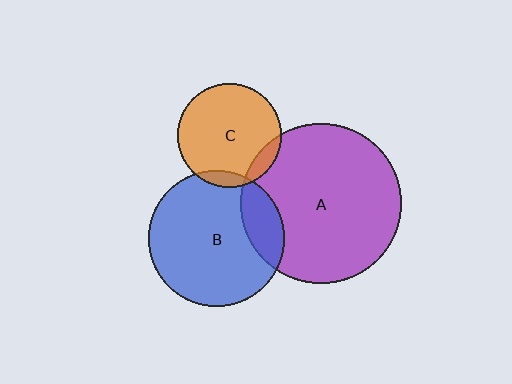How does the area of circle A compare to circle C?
Approximately 2.4 times.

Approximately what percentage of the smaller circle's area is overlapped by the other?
Approximately 20%.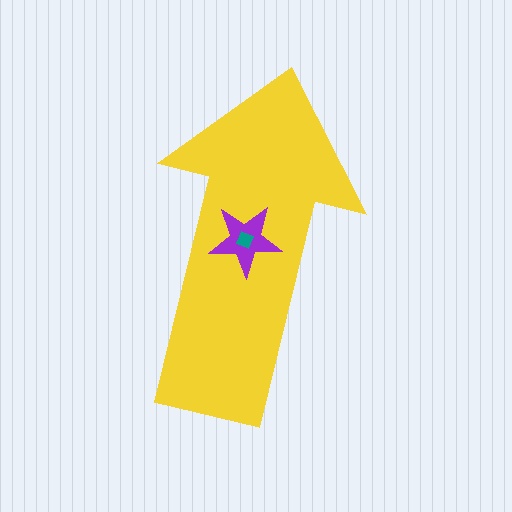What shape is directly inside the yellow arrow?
The purple star.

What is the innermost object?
The teal square.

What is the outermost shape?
The yellow arrow.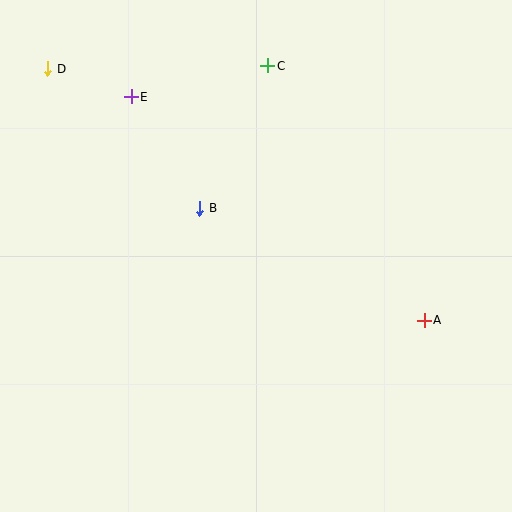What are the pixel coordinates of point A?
Point A is at (424, 320).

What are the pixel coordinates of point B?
Point B is at (200, 208).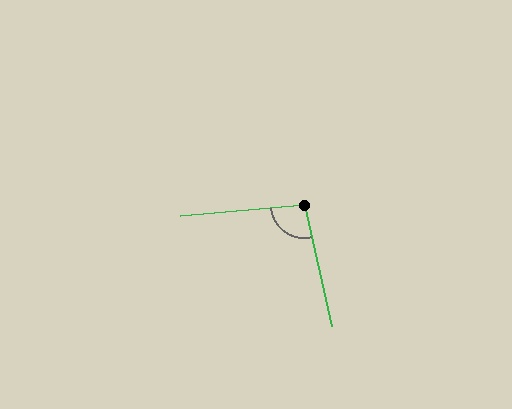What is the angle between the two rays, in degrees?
Approximately 97 degrees.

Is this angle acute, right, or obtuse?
It is obtuse.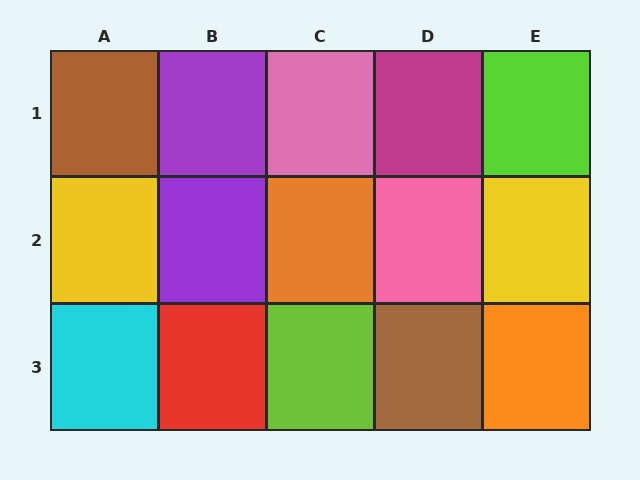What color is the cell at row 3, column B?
Red.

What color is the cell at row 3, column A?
Cyan.